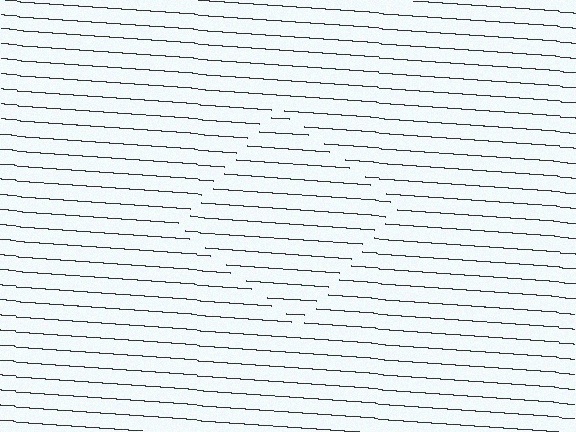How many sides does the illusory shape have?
4 sides — the line-ends trace a square.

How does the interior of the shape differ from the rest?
The interior of the shape contains the same grating, shifted by half a period — the contour is defined by the phase discontinuity where line-ends from the inner and outer gratings abut.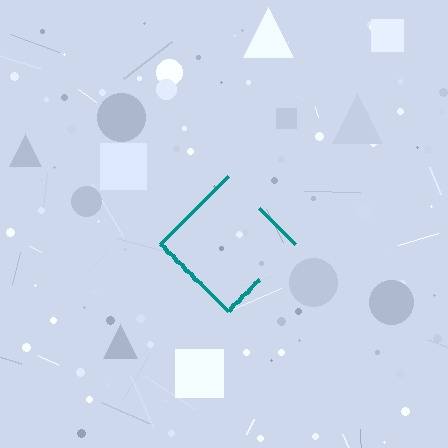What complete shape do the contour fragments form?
The contour fragments form a diamond.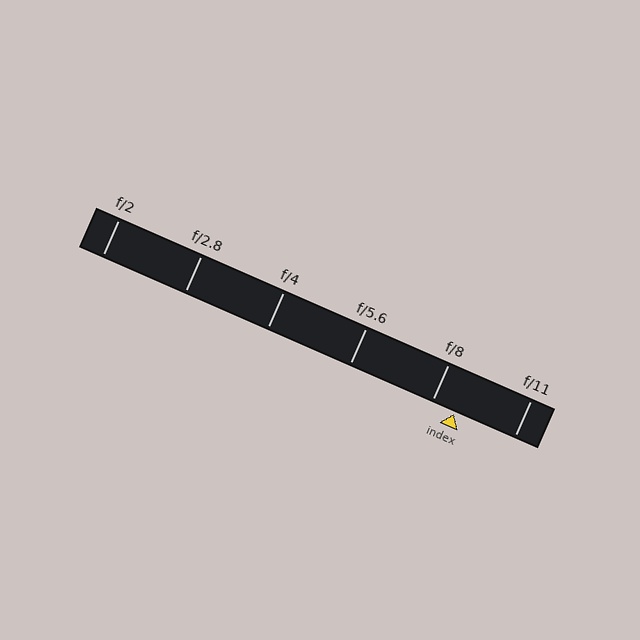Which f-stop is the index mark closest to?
The index mark is closest to f/8.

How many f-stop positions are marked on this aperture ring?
There are 6 f-stop positions marked.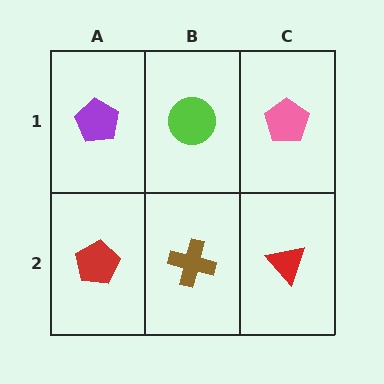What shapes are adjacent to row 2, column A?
A purple pentagon (row 1, column A), a brown cross (row 2, column B).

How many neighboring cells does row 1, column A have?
2.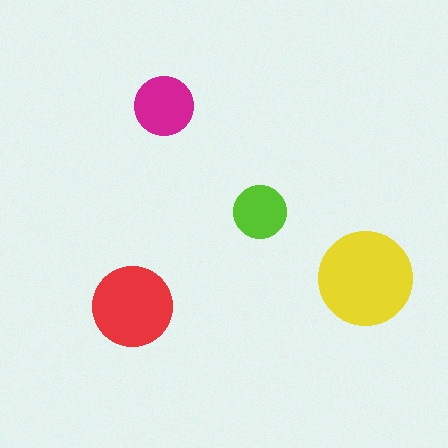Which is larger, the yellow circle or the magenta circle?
The yellow one.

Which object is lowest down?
The red circle is bottommost.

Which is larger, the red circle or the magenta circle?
The red one.